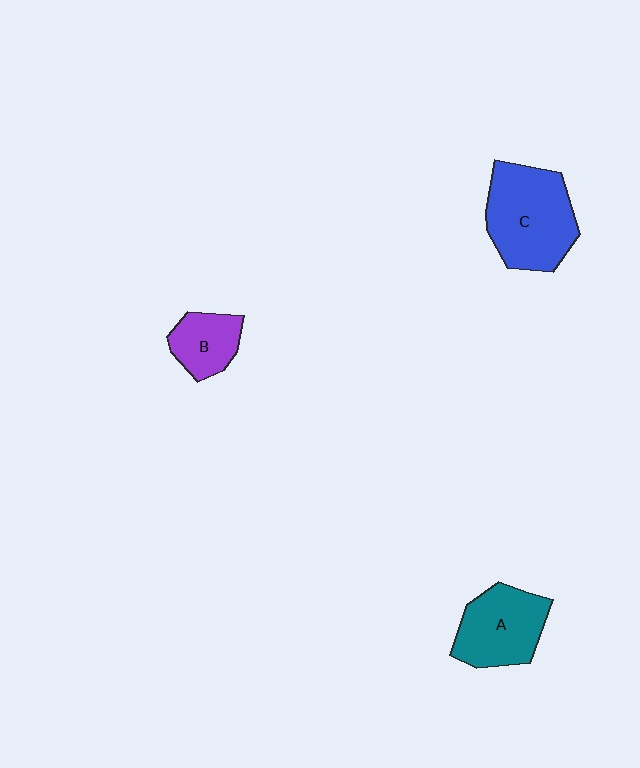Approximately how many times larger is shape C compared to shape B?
Approximately 2.1 times.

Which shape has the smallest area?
Shape B (purple).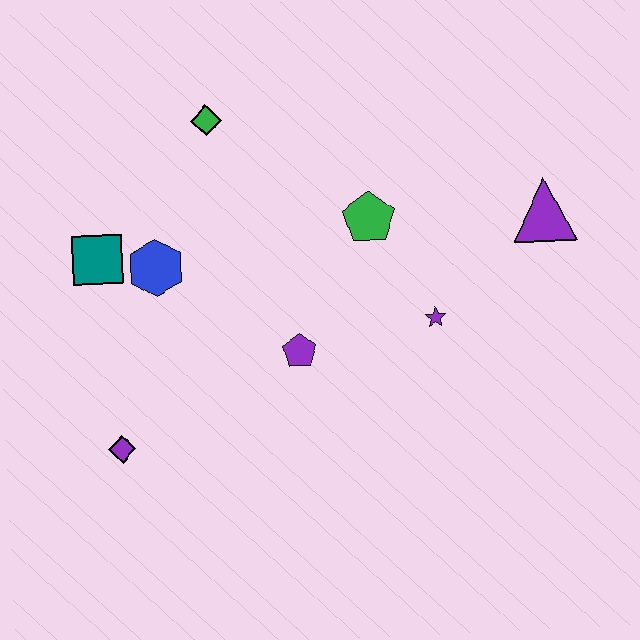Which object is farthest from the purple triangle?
The purple diamond is farthest from the purple triangle.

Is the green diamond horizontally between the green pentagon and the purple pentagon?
No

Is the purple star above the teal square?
No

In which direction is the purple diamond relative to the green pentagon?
The purple diamond is to the left of the green pentagon.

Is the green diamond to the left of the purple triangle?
Yes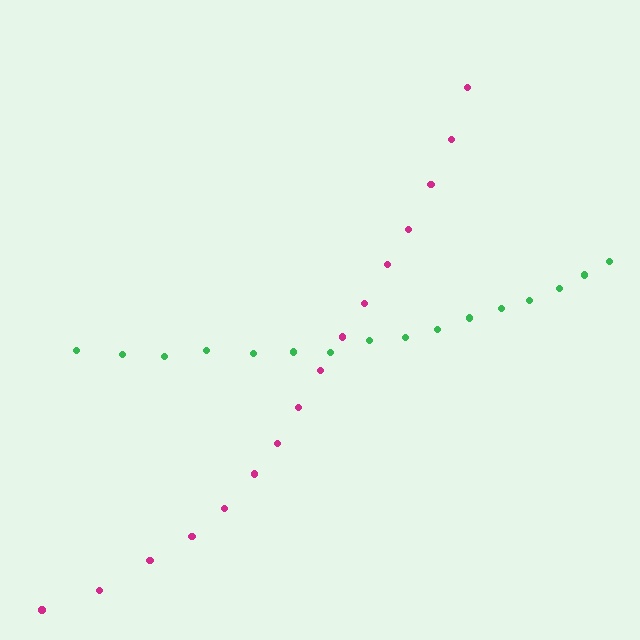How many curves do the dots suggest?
There are 2 distinct paths.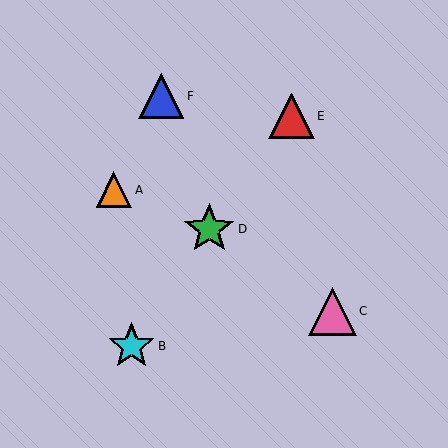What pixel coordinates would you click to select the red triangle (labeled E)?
Click at (291, 116) to select the red triangle E.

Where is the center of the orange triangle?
The center of the orange triangle is at (114, 190).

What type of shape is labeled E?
Shape E is a red triangle.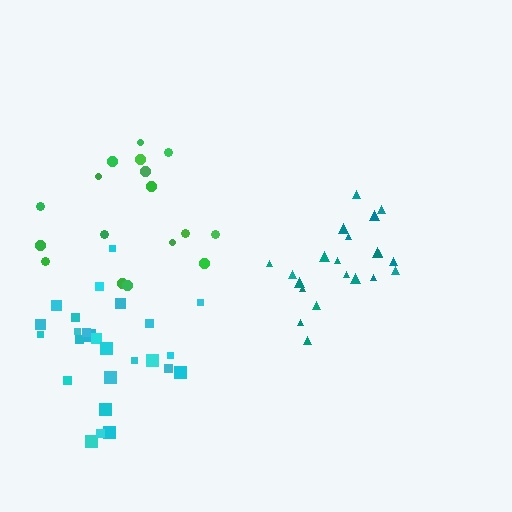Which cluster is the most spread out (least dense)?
Green.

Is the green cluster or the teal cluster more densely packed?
Teal.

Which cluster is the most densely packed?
Teal.